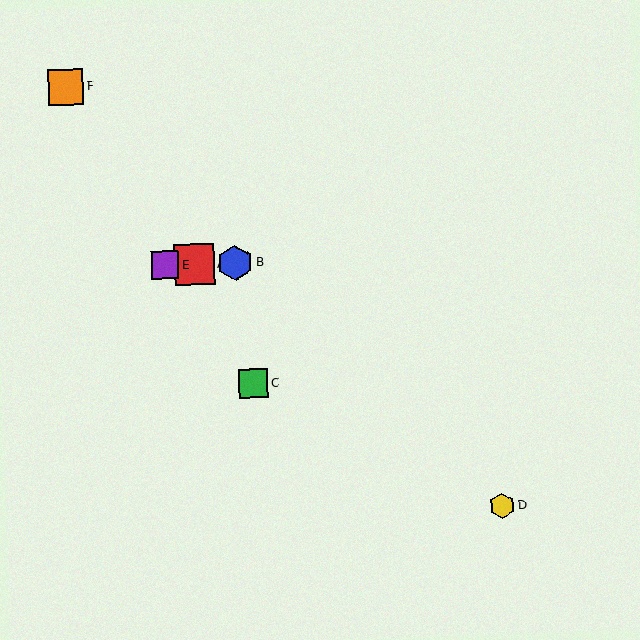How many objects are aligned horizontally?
3 objects (A, B, E) are aligned horizontally.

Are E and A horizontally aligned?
Yes, both are at y≈265.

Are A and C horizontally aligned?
No, A is at y≈264 and C is at y≈384.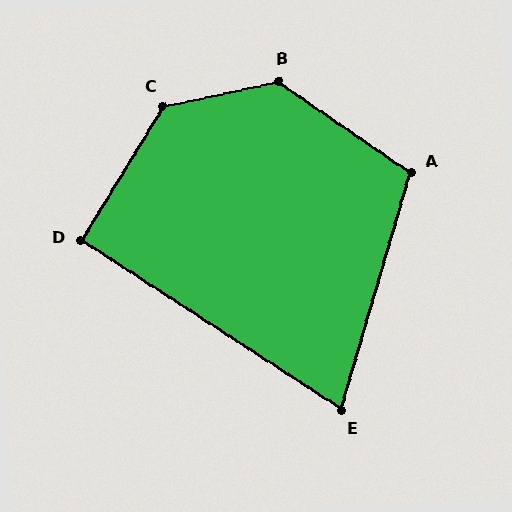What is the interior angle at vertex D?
Approximately 91 degrees (approximately right).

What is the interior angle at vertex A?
Approximately 108 degrees (obtuse).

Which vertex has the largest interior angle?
C, at approximately 134 degrees.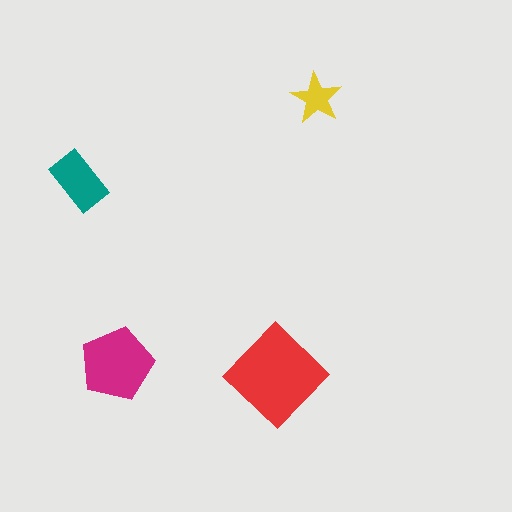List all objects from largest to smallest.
The red diamond, the magenta pentagon, the teal rectangle, the yellow star.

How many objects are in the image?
There are 4 objects in the image.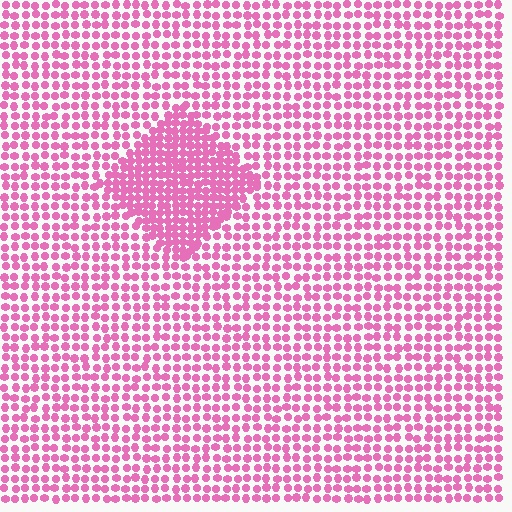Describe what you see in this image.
The image contains small pink elements arranged at two different densities. A diamond-shaped region is visible where the elements are more densely packed than the surrounding area.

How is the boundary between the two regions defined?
The boundary is defined by a change in element density (approximately 1.8x ratio). All elements are the same color, size, and shape.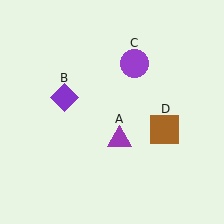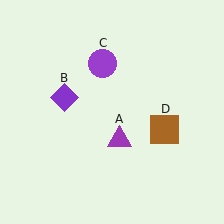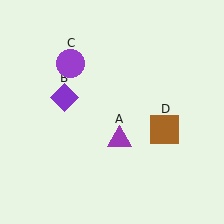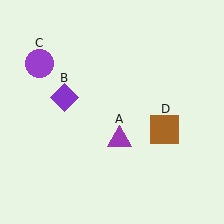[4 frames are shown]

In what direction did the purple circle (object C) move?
The purple circle (object C) moved left.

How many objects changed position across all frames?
1 object changed position: purple circle (object C).